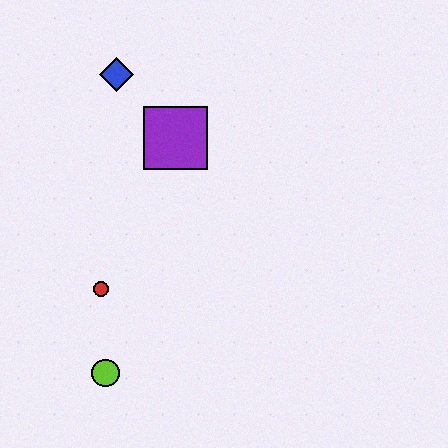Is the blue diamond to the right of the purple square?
No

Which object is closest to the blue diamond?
The purple square is closest to the blue diamond.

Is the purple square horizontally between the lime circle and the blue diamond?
No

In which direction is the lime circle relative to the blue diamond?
The lime circle is below the blue diamond.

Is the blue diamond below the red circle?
No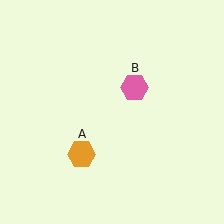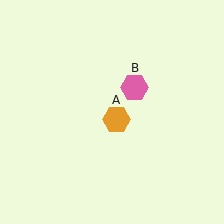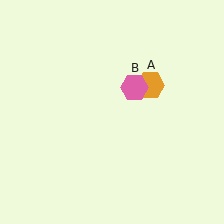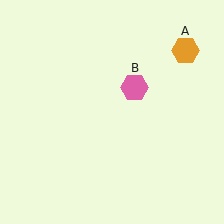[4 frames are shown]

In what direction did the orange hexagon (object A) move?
The orange hexagon (object A) moved up and to the right.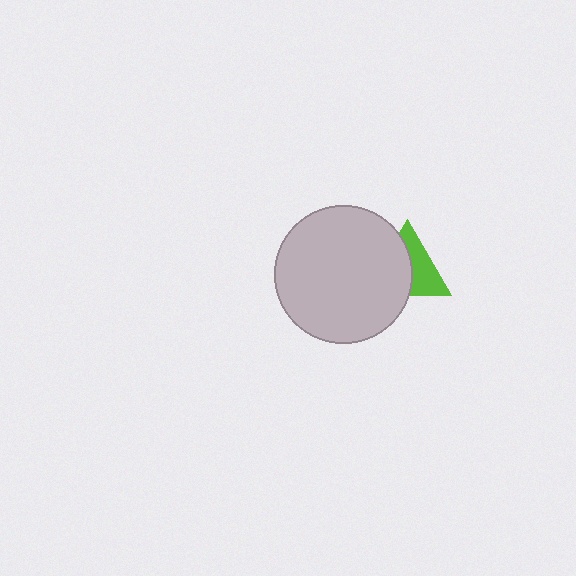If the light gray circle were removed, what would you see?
You would see the complete lime triangle.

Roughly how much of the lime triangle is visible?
About half of it is visible (roughly 47%).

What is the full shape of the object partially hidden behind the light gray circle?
The partially hidden object is a lime triangle.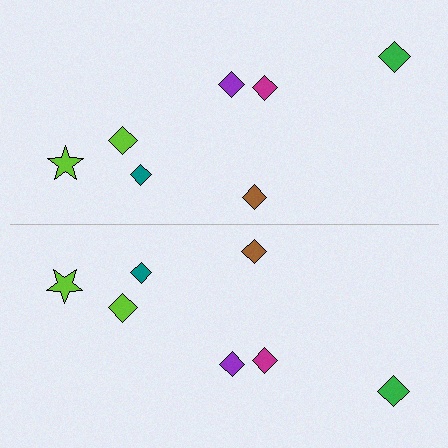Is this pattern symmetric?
Yes, this pattern has bilateral (reflection) symmetry.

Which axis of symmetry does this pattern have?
The pattern has a horizontal axis of symmetry running through the center of the image.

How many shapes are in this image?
There are 14 shapes in this image.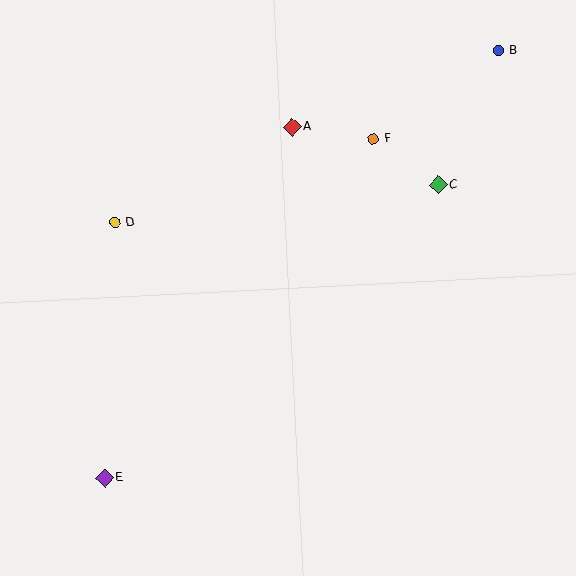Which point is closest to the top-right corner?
Point B is closest to the top-right corner.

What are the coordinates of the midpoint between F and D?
The midpoint between F and D is at (244, 181).